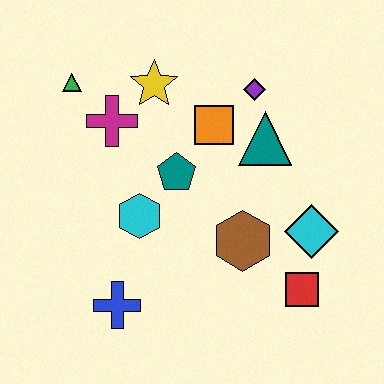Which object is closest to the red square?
The cyan diamond is closest to the red square.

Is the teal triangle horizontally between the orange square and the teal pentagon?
No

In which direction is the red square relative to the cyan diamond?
The red square is below the cyan diamond.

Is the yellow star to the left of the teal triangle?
Yes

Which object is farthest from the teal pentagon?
The red square is farthest from the teal pentagon.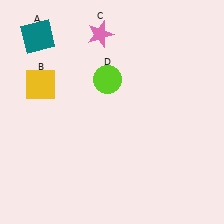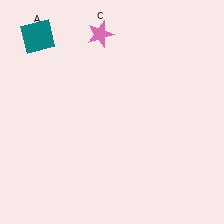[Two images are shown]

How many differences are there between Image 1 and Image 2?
There are 2 differences between the two images.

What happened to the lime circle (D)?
The lime circle (D) was removed in Image 2. It was in the top-left area of Image 1.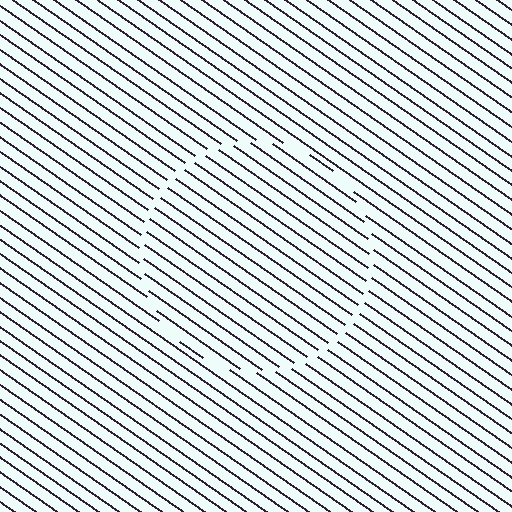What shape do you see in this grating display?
An illusory circle. The interior of the shape contains the same grating, shifted by half a period — the contour is defined by the phase discontinuity where line-ends from the inner and outer gratings abut.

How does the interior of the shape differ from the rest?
The interior of the shape contains the same grating, shifted by half a period — the contour is defined by the phase discontinuity where line-ends from the inner and outer gratings abut.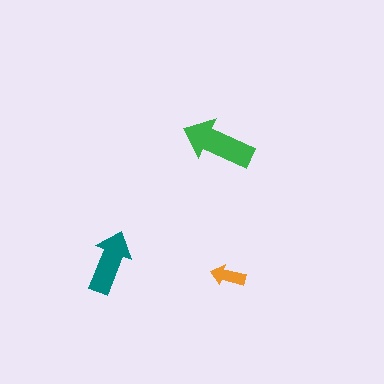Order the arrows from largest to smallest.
the green one, the teal one, the orange one.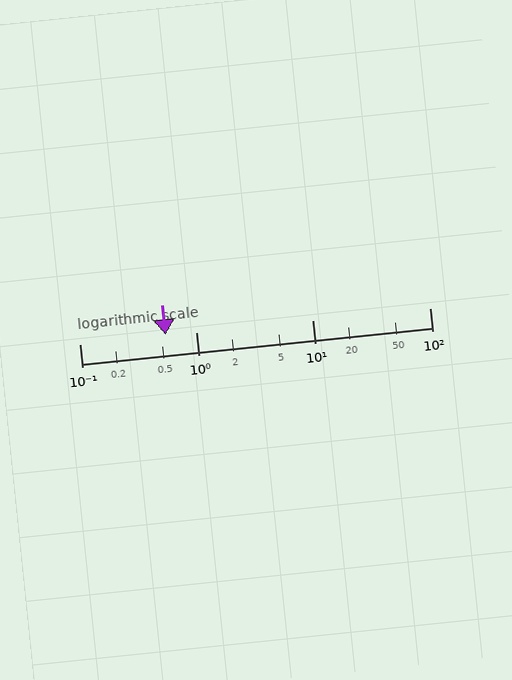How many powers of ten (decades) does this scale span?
The scale spans 3 decades, from 0.1 to 100.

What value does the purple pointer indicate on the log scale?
The pointer indicates approximately 0.55.